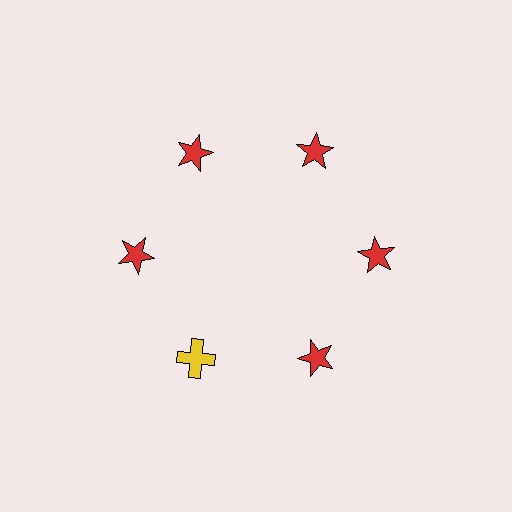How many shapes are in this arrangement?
There are 6 shapes arranged in a ring pattern.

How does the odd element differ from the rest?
It differs in both color (yellow instead of red) and shape (cross instead of star).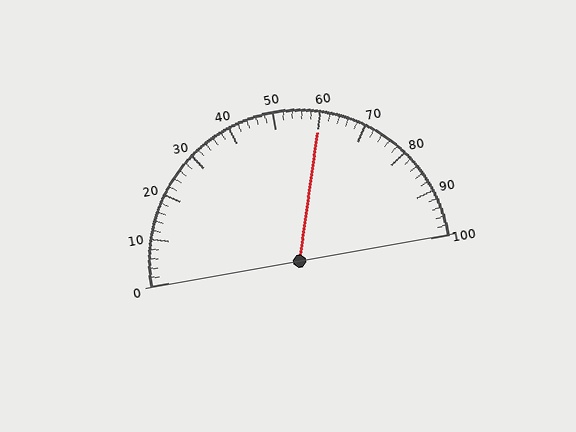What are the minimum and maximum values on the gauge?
The gauge ranges from 0 to 100.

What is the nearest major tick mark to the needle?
The nearest major tick mark is 60.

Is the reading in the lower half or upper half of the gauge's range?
The reading is in the upper half of the range (0 to 100).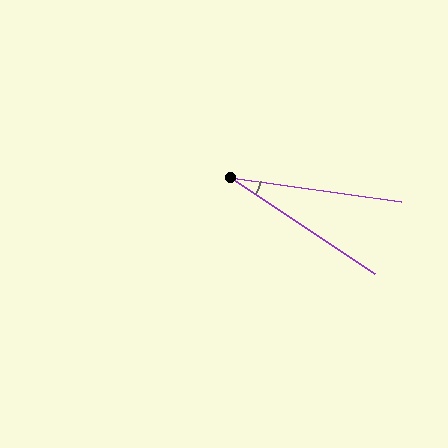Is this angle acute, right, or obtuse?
It is acute.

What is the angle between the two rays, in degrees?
Approximately 26 degrees.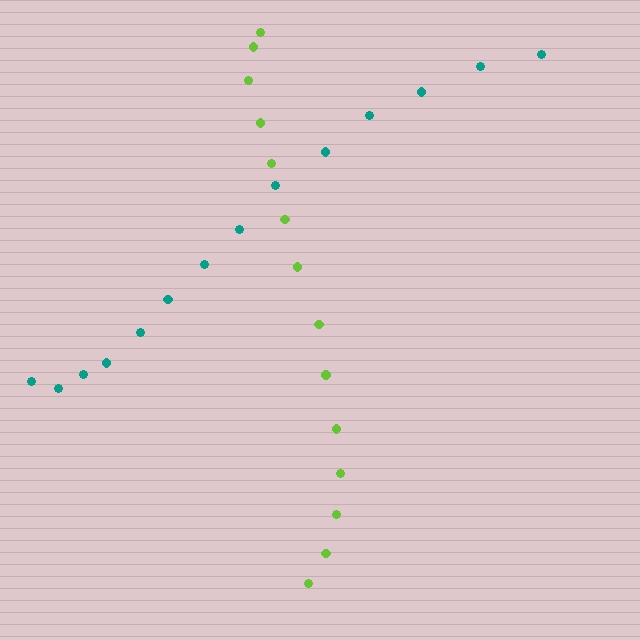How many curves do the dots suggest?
There are 2 distinct paths.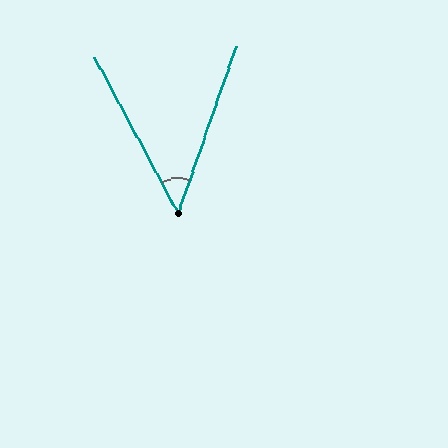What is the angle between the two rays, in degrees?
Approximately 48 degrees.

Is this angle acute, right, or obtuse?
It is acute.